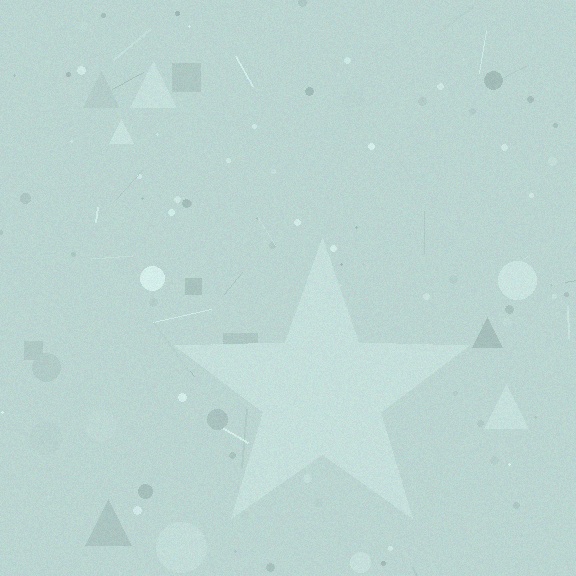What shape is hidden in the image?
A star is hidden in the image.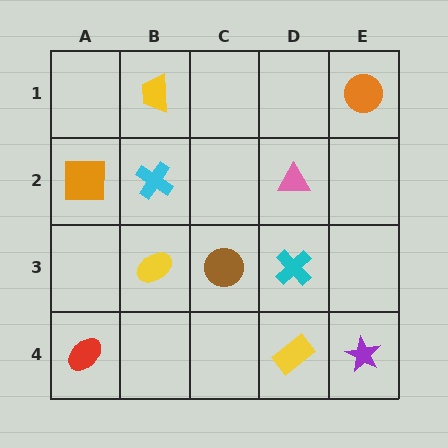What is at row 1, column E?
An orange circle.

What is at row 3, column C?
A brown circle.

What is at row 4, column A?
A red ellipse.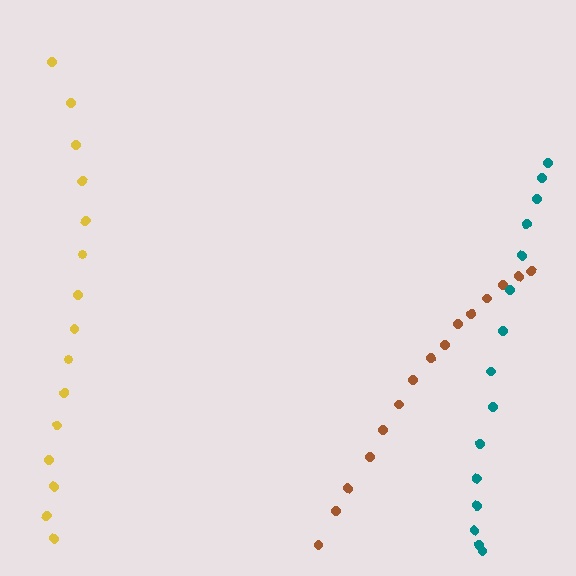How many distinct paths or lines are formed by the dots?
There are 3 distinct paths.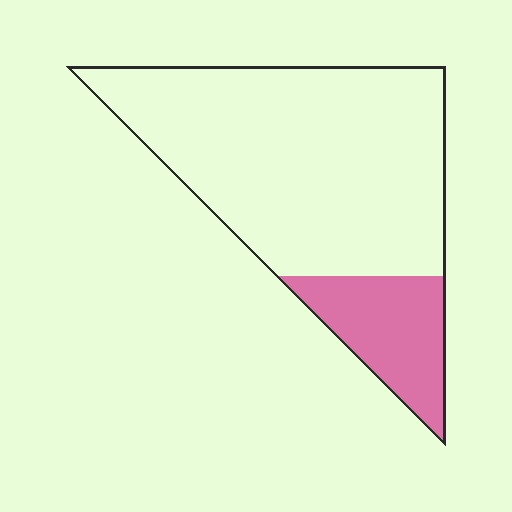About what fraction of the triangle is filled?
About one fifth (1/5).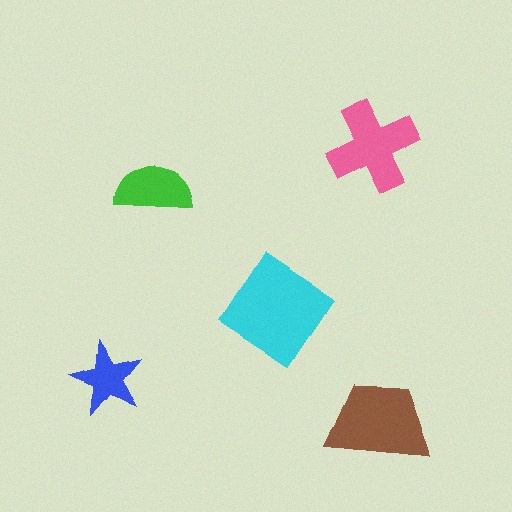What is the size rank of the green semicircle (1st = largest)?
4th.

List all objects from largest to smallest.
The cyan diamond, the brown trapezoid, the pink cross, the green semicircle, the blue star.